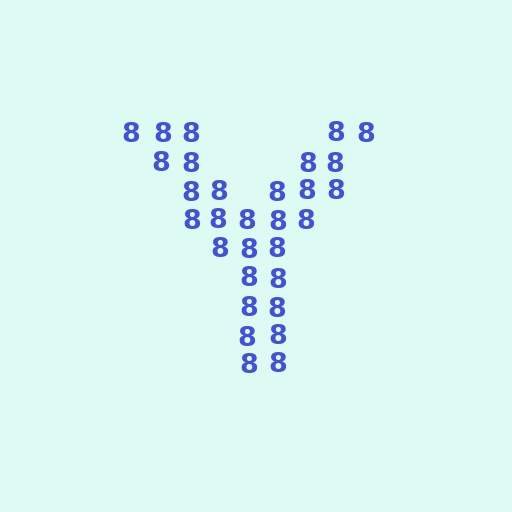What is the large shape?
The large shape is the letter Y.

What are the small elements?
The small elements are digit 8's.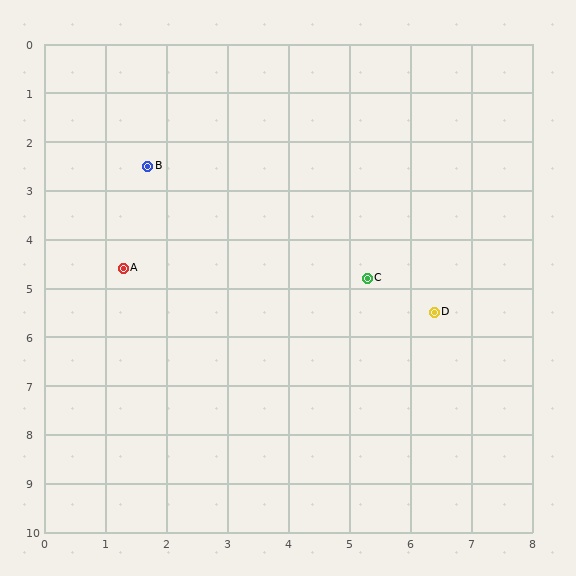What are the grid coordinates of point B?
Point B is at approximately (1.7, 2.5).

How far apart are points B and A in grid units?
Points B and A are about 2.1 grid units apart.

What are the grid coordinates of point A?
Point A is at approximately (1.3, 4.6).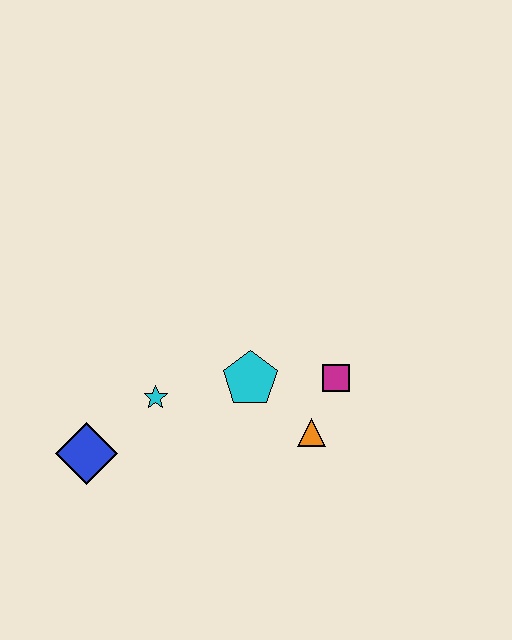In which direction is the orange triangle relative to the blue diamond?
The orange triangle is to the right of the blue diamond.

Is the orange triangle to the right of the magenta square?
No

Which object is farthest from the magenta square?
The blue diamond is farthest from the magenta square.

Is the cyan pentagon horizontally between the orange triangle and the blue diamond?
Yes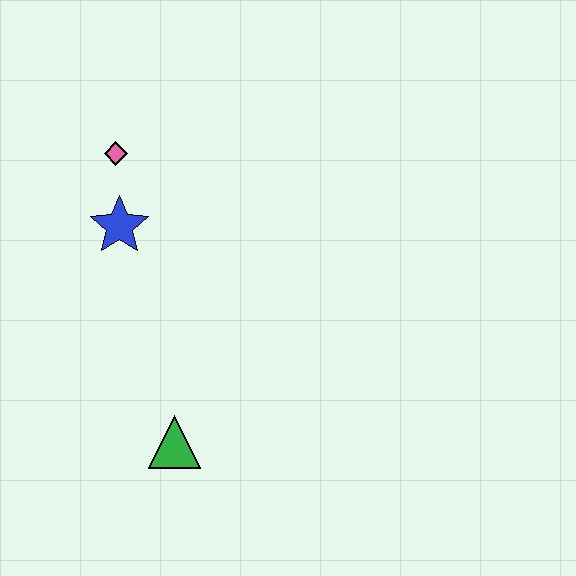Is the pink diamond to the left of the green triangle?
Yes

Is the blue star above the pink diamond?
No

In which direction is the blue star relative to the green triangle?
The blue star is above the green triangle.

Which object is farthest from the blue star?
The green triangle is farthest from the blue star.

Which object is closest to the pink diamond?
The blue star is closest to the pink diamond.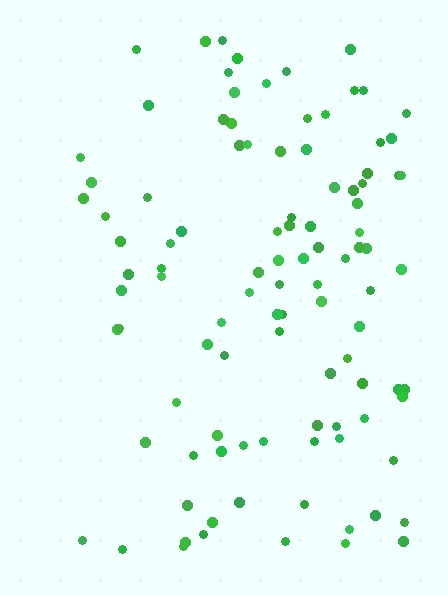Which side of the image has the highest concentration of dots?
The right.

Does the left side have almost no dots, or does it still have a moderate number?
Still a moderate number, just noticeably fewer than the right.